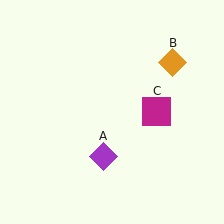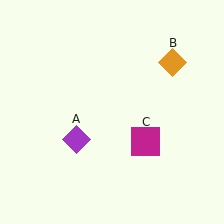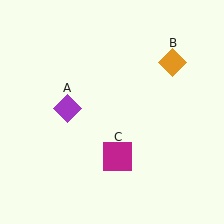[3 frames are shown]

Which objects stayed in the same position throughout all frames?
Orange diamond (object B) remained stationary.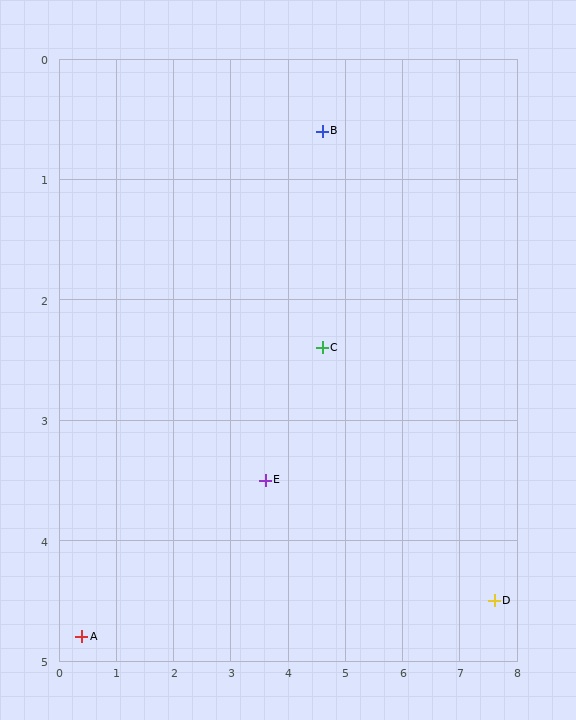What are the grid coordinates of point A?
Point A is at approximately (0.4, 4.8).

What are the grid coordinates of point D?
Point D is at approximately (7.6, 4.5).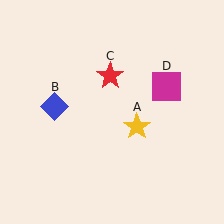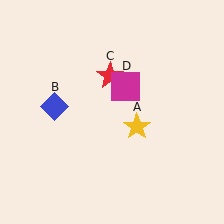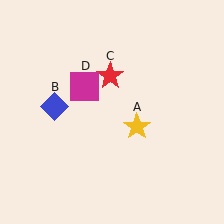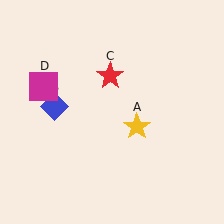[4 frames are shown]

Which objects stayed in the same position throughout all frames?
Yellow star (object A) and blue diamond (object B) and red star (object C) remained stationary.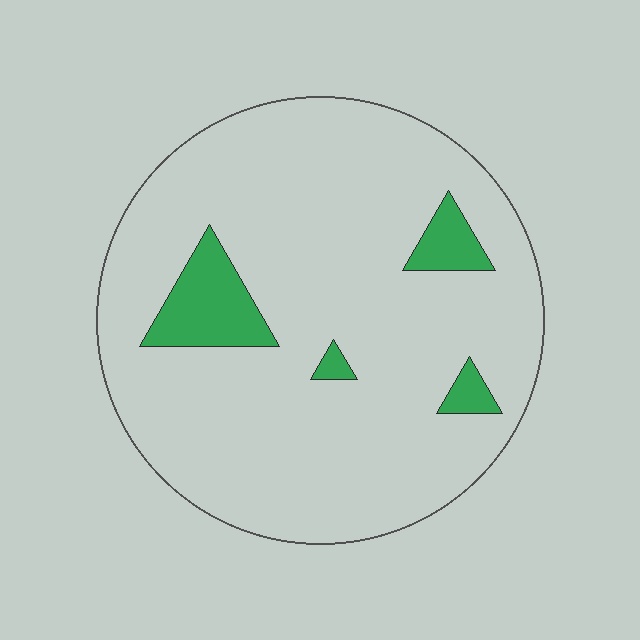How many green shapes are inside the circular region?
4.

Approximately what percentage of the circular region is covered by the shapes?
Approximately 10%.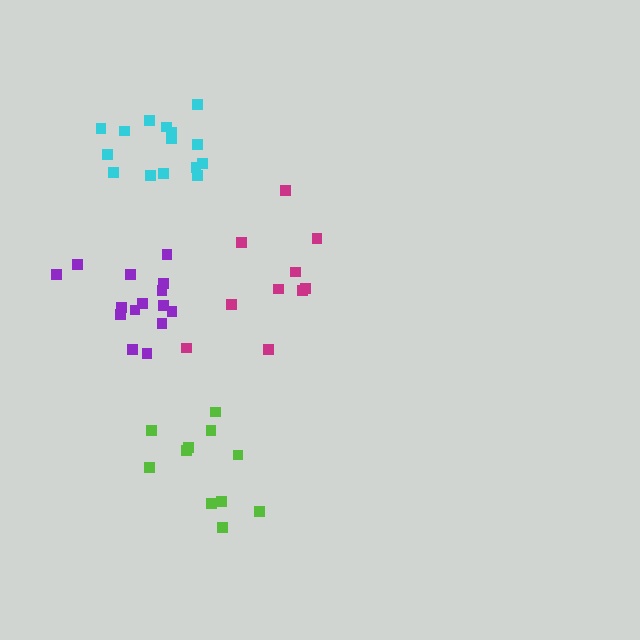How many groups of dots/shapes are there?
There are 4 groups.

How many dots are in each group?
Group 1: 10 dots, Group 2: 11 dots, Group 3: 15 dots, Group 4: 15 dots (51 total).